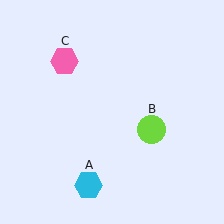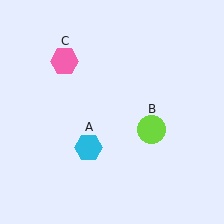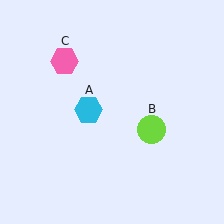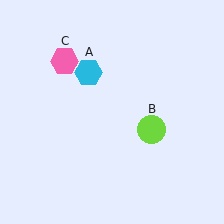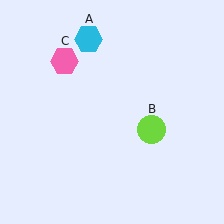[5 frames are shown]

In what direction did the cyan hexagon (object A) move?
The cyan hexagon (object A) moved up.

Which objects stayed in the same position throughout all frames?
Lime circle (object B) and pink hexagon (object C) remained stationary.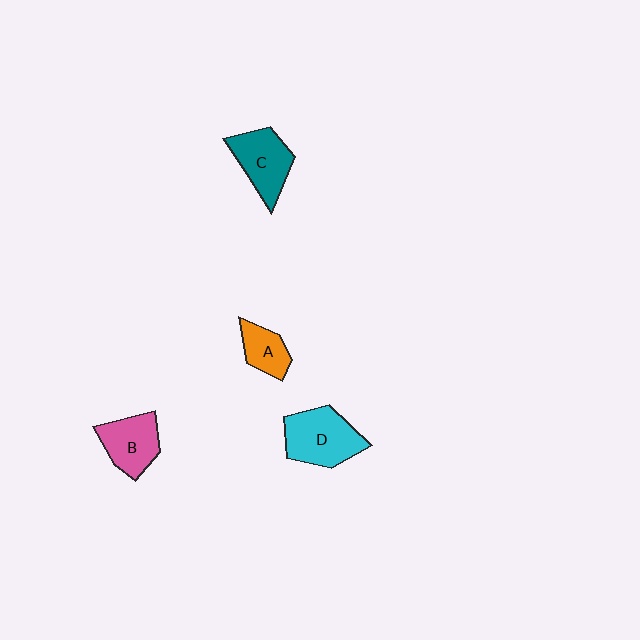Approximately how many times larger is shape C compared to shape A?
Approximately 1.6 times.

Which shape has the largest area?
Shape D (cyan).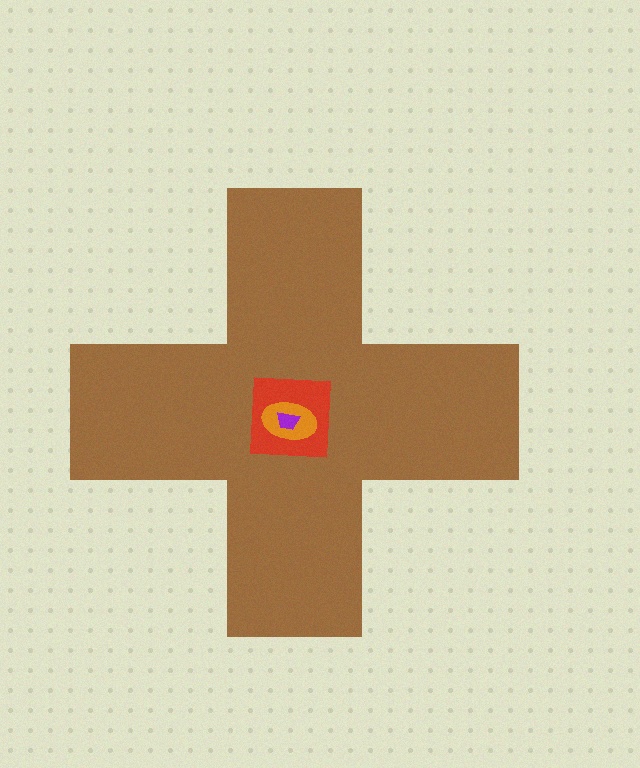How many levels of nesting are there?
4.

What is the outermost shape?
The brown cross.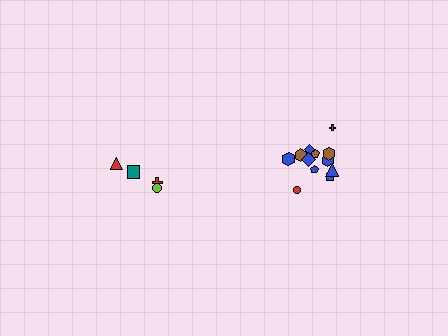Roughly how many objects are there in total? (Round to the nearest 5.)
Roughly 15 objects in total.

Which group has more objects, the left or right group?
The right group.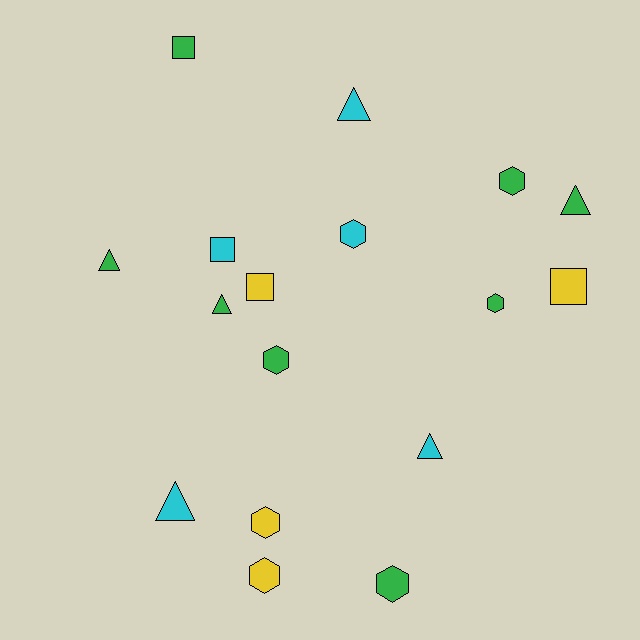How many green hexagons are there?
There are 4 green hexagons.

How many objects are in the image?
There are 17 objects.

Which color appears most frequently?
Green, with 8 objects.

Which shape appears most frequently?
Hexagon, with 7 objects.